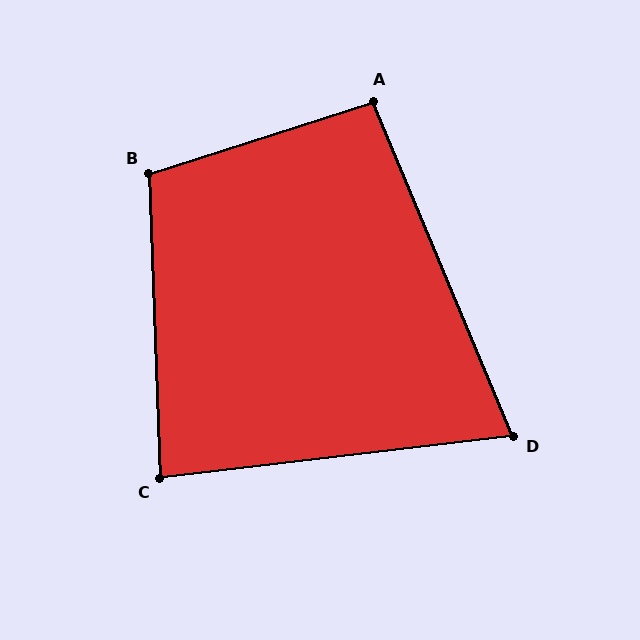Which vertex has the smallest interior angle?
D, at approximately 74 degrees.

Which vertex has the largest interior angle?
B, at approximately 106 degrees.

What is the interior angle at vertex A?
Approximately 95 degrees (approximately right).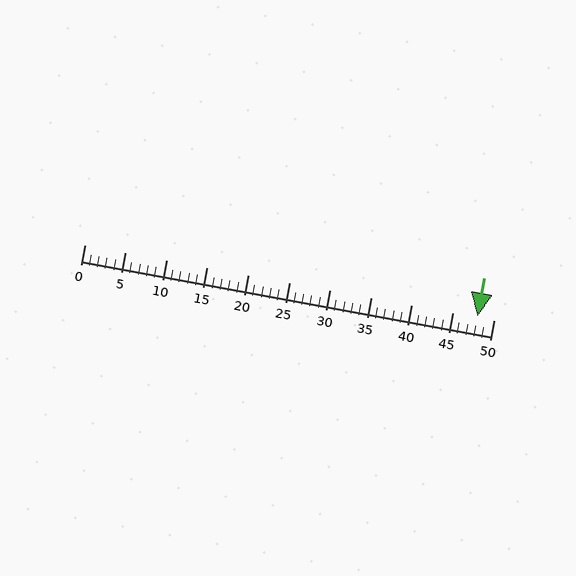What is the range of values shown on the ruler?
The ruler shows values from 0 to 50.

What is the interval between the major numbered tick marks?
The major tick marks are spaced 5 units apart.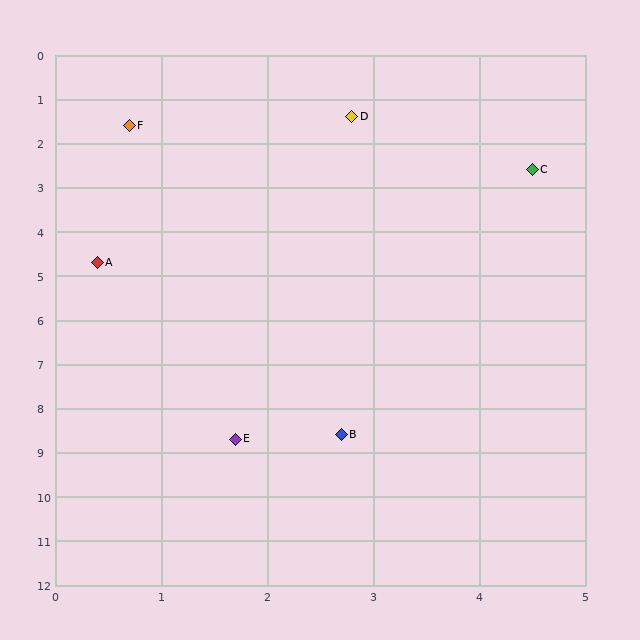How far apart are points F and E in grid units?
Points F and E are about 7.2 grid units apart.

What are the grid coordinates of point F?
Point F is at approximately (0.7, 1.6).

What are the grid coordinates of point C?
Point C is at approximately (4.5, 2.6).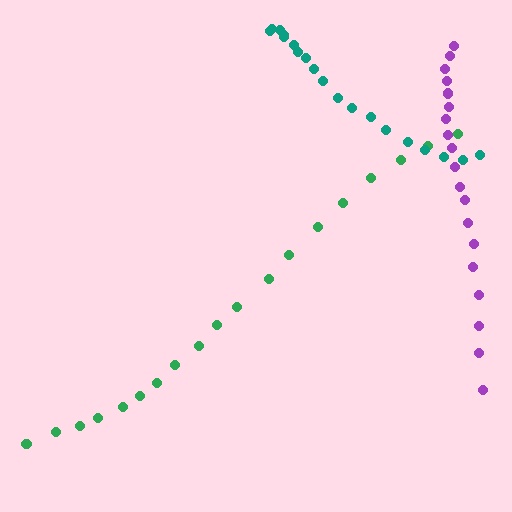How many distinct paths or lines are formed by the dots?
There are 3 distinct paths.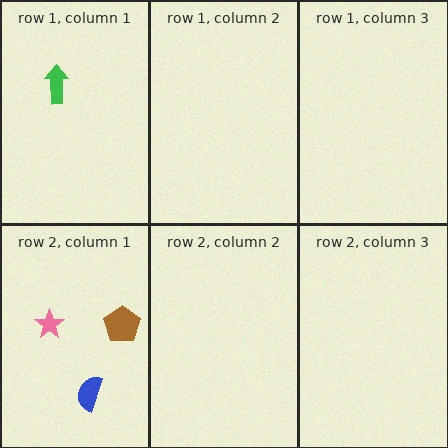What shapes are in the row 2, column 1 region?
The blue semicircle, the pink star, the brown pentagon.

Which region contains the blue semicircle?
The row 2, column 1 region.